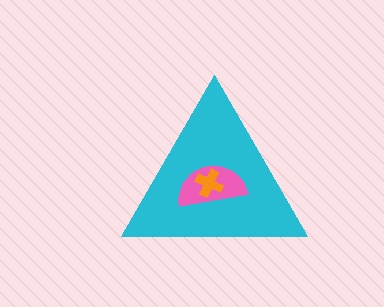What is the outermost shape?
The cyan triangle.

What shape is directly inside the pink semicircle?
The orange cross.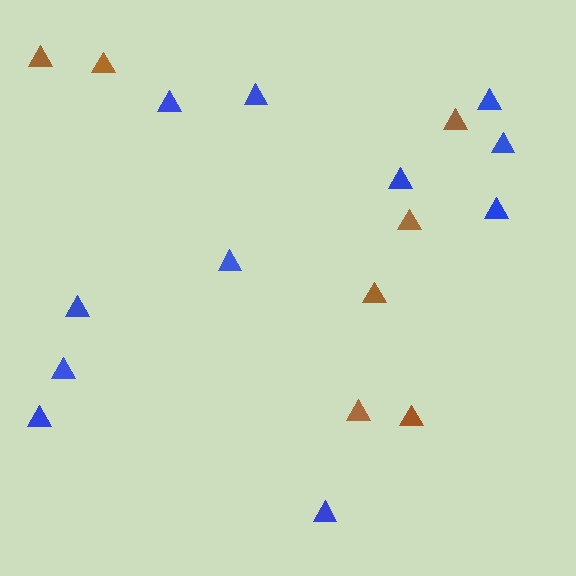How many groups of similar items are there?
There are 2 groups: one group of brown triangles (7) and one group of blue triangles (11).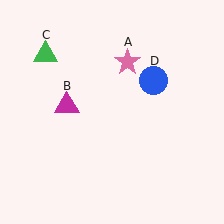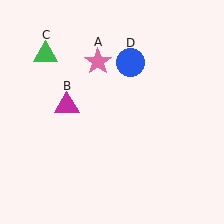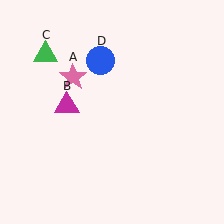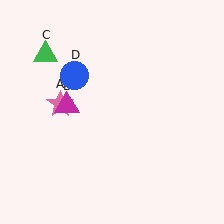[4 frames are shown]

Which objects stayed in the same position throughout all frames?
Magenta triangle (object B) and green triangle (object C) remained stationary.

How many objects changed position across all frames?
2 objects changed position: pink star (object A), blue circle (object D).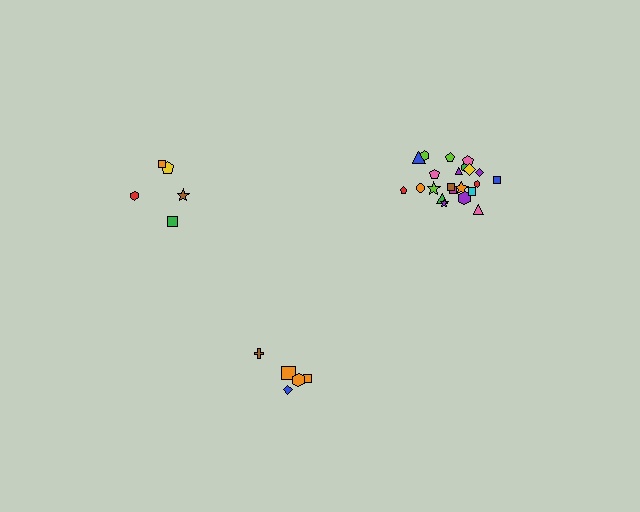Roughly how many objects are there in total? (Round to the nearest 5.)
Roughly 30 objects in total.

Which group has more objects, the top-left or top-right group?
The top-right group.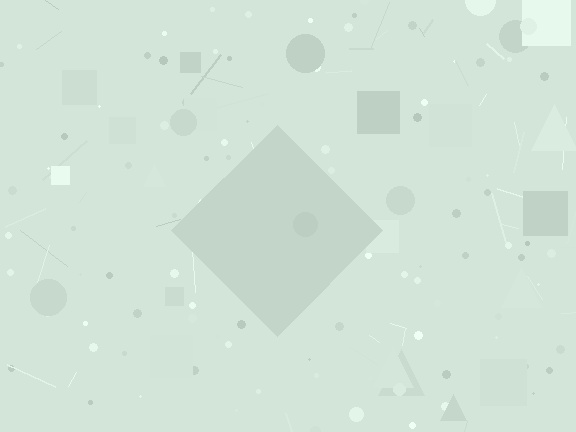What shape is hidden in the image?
A diamond is hidden in the image.